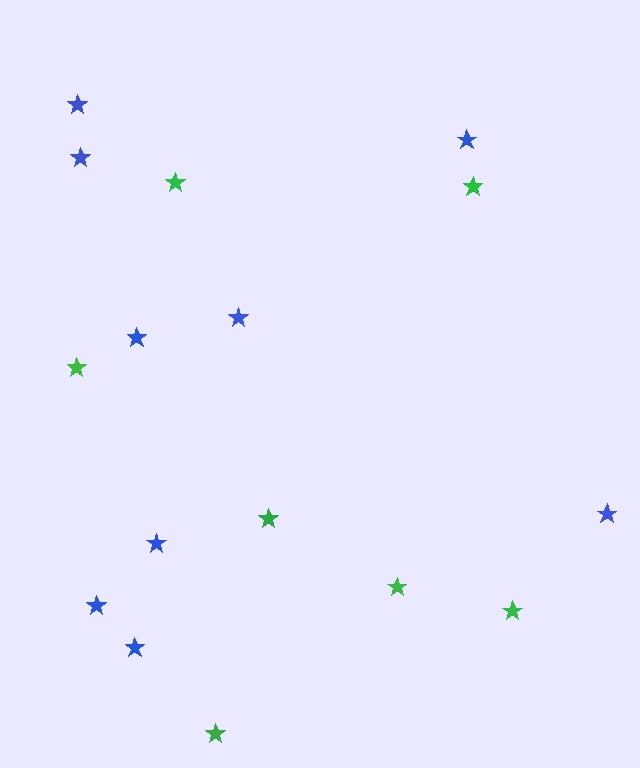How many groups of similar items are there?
There are 2 groups: one group of green stars (7) and one group of blue stars (9).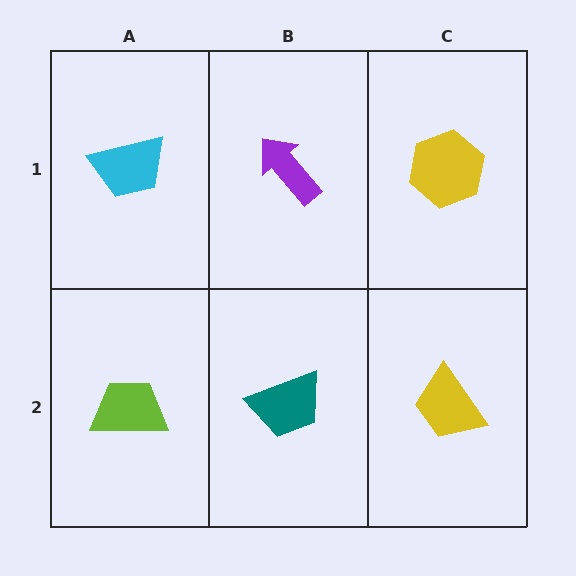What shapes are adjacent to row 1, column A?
A lime trapezoid (row 2, column A), a purple arrow (row 1, column B).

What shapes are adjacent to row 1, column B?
A teal trapezoid (row 2, column B), a cyan trapezoid (row 1, column A), a yellow hexagon (row 1, column C).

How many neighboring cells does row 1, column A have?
2.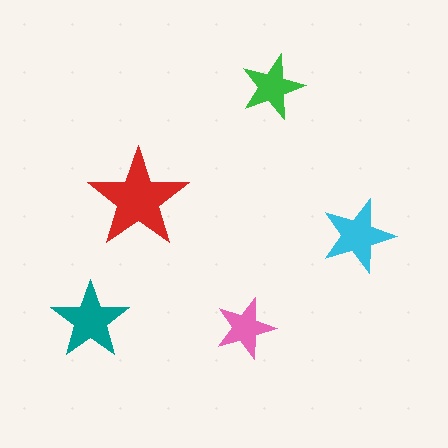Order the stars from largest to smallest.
the red one, the teal one, the cyan one, the green one, the pink one.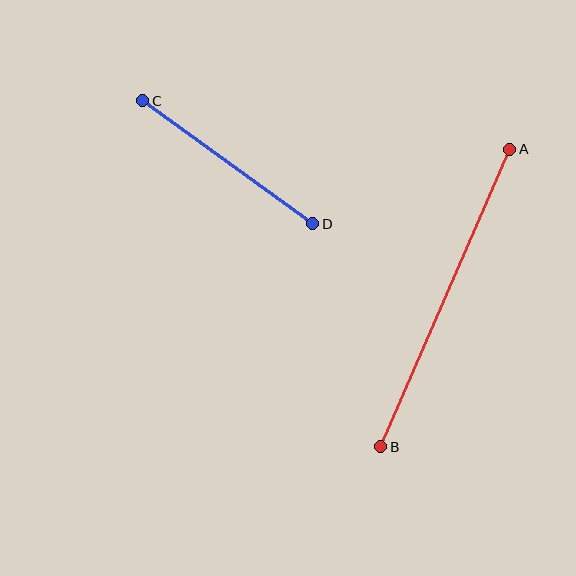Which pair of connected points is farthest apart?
Points A and B are farthest apart.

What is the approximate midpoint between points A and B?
The midpoint is at approximately (445, 298) pixels.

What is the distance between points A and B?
The distance is approximately 324 pixels.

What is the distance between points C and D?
The distance is approximately 209 pixels.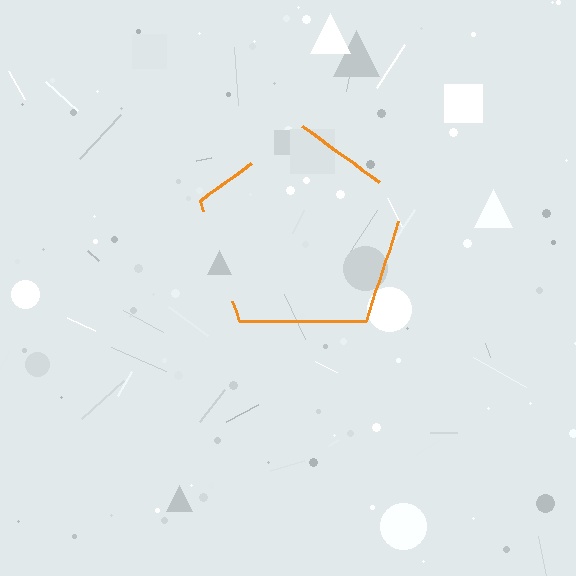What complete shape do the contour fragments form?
The contour fragments form a pentagon.